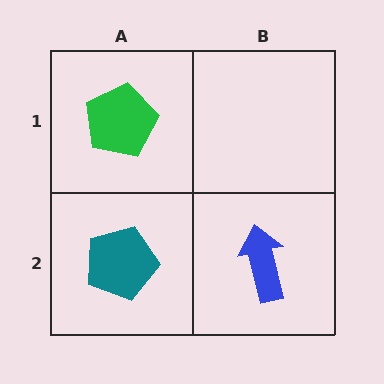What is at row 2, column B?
A blue arrow.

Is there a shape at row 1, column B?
No, that cell is empty.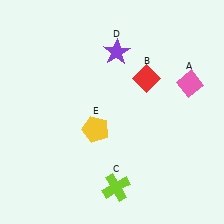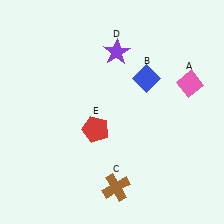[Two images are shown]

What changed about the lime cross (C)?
In Image 1, C is lime. In Image 2, it changed to brown.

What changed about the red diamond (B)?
In Image 1, B is red. In Image 2, it changed to blue.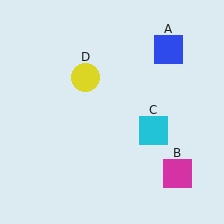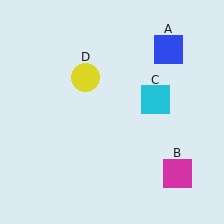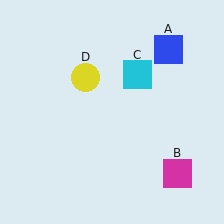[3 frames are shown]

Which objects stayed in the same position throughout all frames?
Blue square (object A) and magenta square (object B) and yellow circle (object D) remained stationary.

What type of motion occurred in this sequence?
The cyan square (object C) rotated counterclockwise around the center of the scene.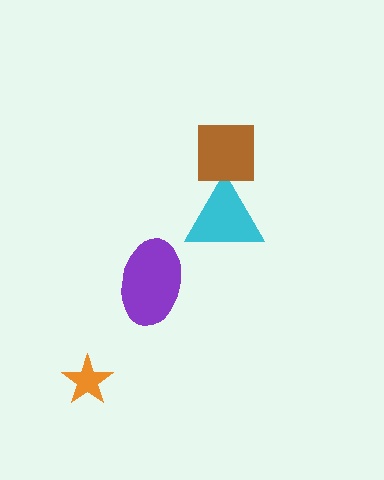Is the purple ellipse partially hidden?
No, no other shape covers it.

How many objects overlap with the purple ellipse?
0 objects overlap with the purple ellipse.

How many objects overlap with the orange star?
0 objects overlap with the orange star.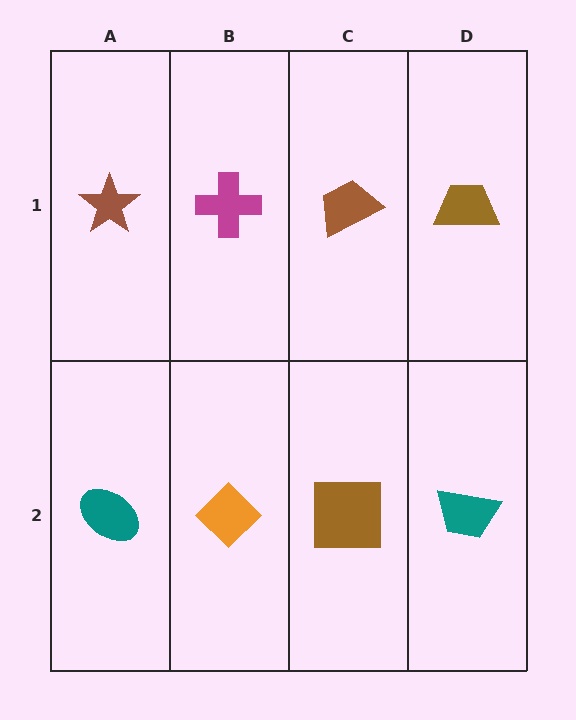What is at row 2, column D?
A teal trapezoid.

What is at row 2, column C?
A brown square.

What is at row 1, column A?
A brown star.